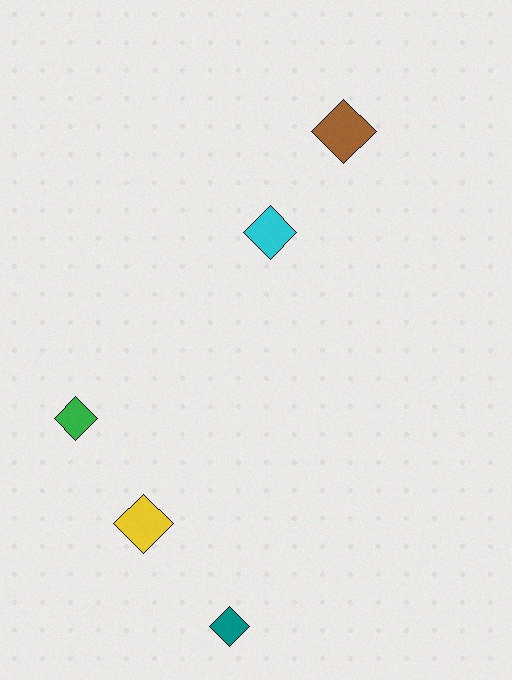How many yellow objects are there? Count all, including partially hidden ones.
There is 1 yellow object.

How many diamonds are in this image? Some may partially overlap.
There are 5 diamonds.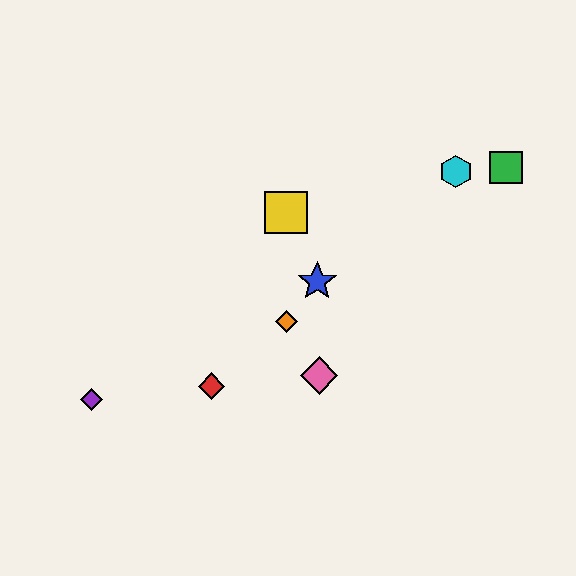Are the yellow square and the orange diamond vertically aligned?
Yes, both are at x≈286.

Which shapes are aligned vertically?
The yellow square, the orange diamond are aligned vertically.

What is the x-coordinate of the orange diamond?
The orange diamond is at x≈286.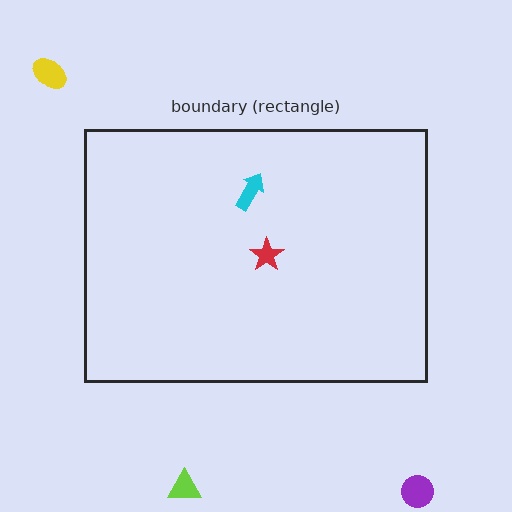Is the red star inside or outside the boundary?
Inside.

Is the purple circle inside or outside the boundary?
Outside.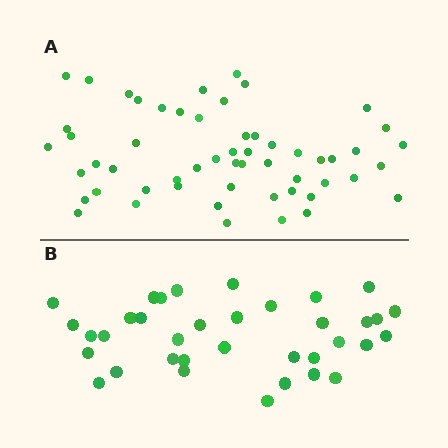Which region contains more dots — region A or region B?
Region A (the top region) has more dots.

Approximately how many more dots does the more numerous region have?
Region A has approximately 20 more dots than region B.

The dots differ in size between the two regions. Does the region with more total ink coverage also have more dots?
No. Region B has more total ink coverage because its dots are larger, but region A actually contains more individual dots. Total area can be misleading — the number of items is what matters here.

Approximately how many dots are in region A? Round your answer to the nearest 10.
About 60 dots. (The exact count is 55, which rounds to 60.)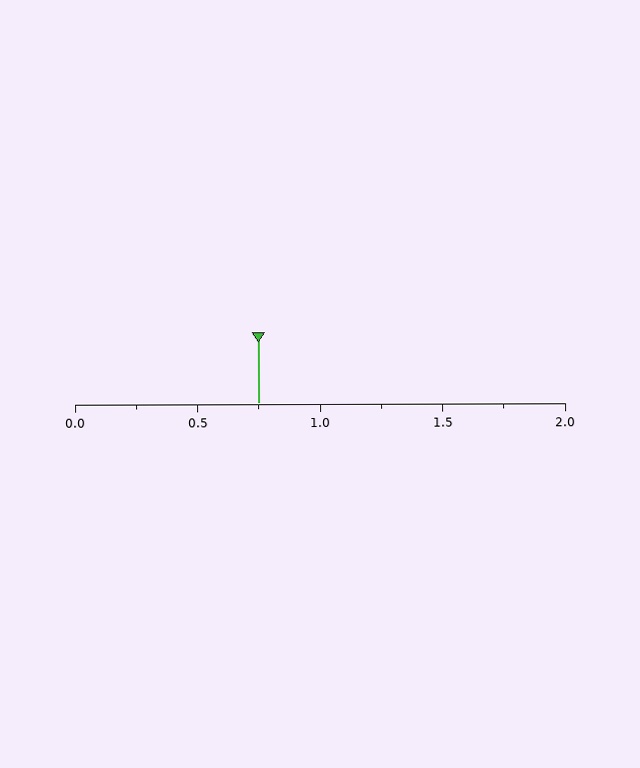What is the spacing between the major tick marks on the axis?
The major ticks are spaced 0.5 apart.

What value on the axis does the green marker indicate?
The marker indicates approximately 0.75.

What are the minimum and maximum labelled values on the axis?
The axis runs from 0.0 to 2.0.